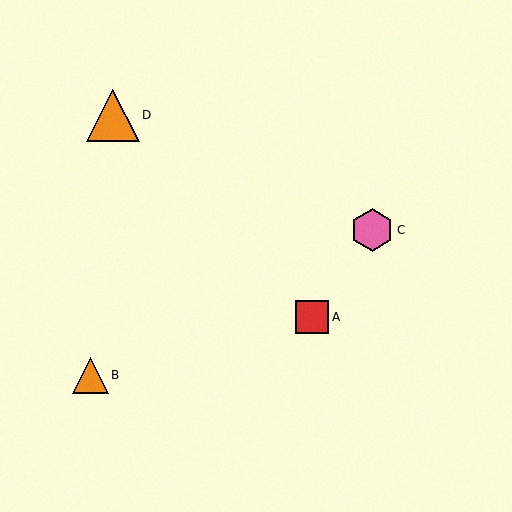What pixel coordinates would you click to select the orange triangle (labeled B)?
Click at (90, 375) to select the orange triangle B.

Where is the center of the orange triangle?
The center of the orange triangle is at (90, 375).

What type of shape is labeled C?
Shape C is a pink hexagon.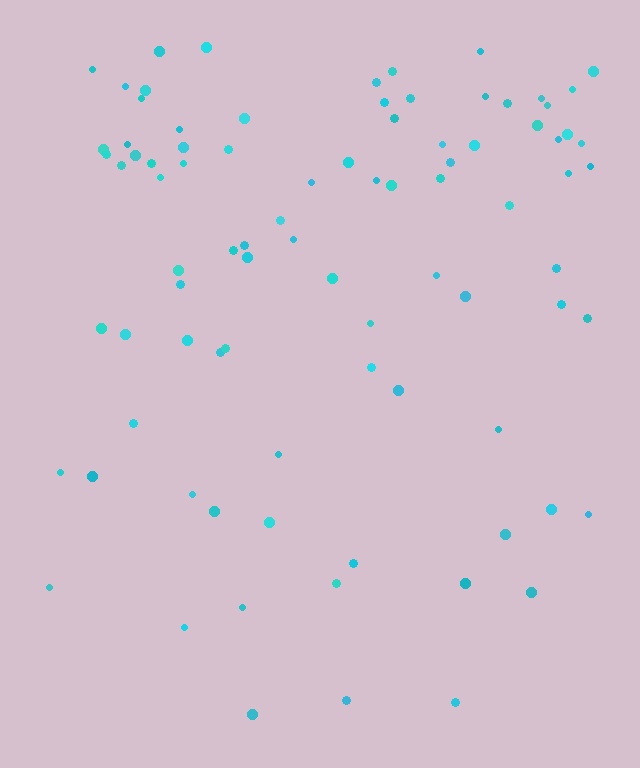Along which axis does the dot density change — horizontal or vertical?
Vertical.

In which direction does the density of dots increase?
From bottom to top, with the top side densest.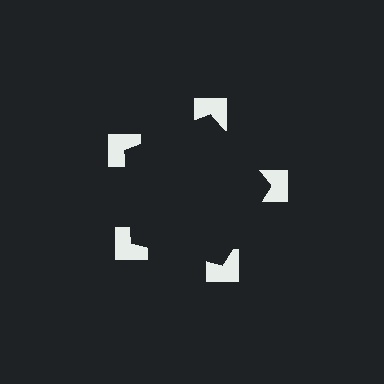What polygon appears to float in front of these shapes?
An illusory pentagon — its edges are inferred from the aligned wedge cuts in the notched squares, not physically drawn.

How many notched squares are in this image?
There are 5 — one at each vertex of the illusory pentagon.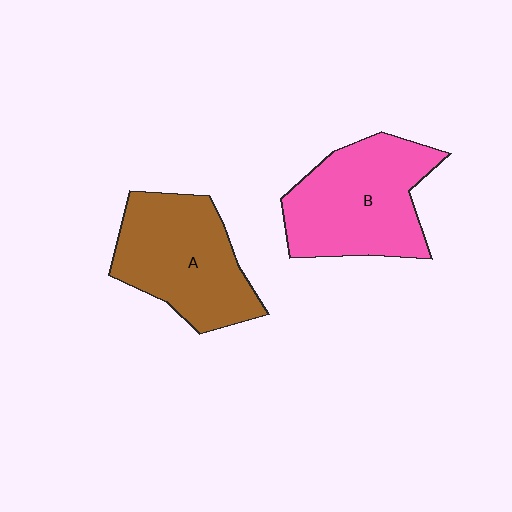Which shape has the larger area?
Shape B (pink).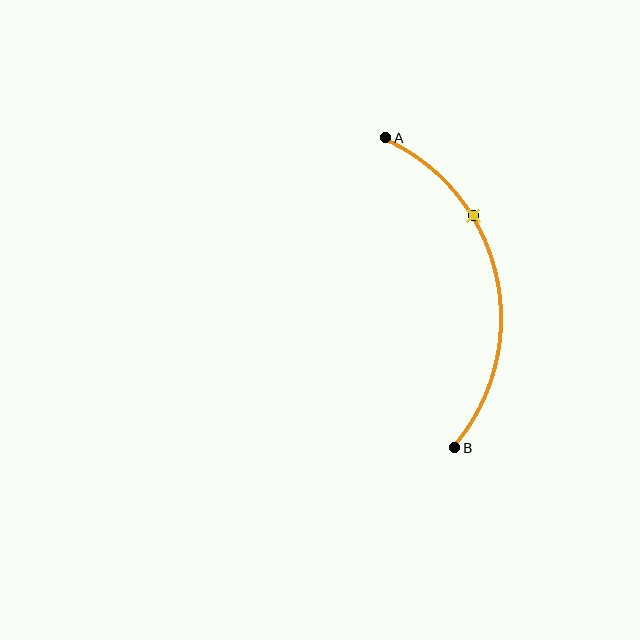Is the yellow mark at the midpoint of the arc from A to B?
No. The yellow mark lies on the arc but is closer to endpoint A. The arc midpoint would be at the point on the curve equidistant along the arc from both A and B.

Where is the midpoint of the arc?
The arc midpoint is the point on the curve farthest from the straight line joining A and B. It sits to the right of that line.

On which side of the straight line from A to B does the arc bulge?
The arc bulges to the right of the straight line connecting A and B.